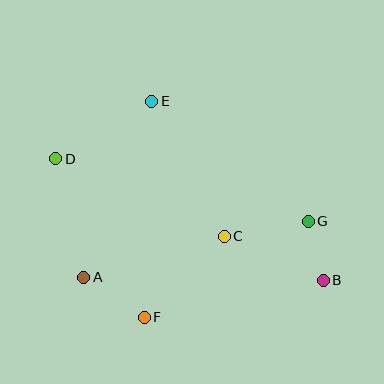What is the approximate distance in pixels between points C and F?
The distance between C and F is approximately 114 pixels.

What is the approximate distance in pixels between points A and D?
The distance between A and D is approximately 122 pixels.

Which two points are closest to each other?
Points B and G are closest to each other.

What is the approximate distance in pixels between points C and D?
The distance between C and D is approximately 186 pixels.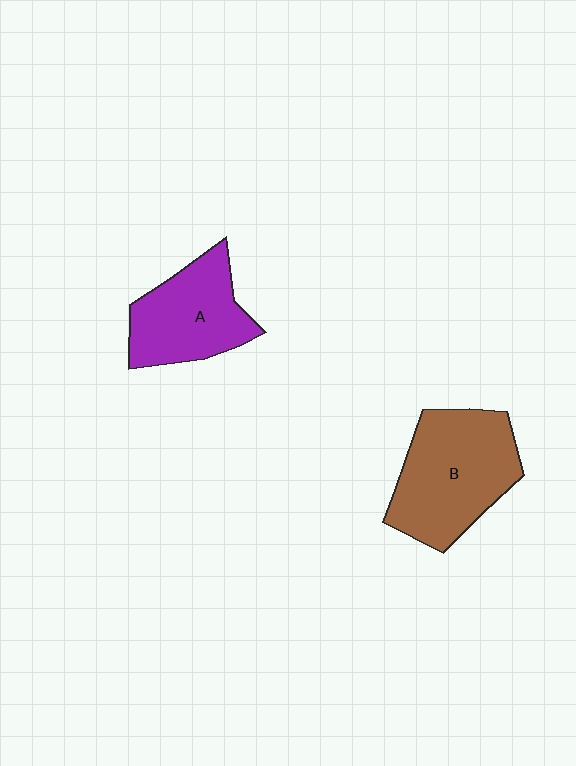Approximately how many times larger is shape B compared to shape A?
Approximately 1.3 times.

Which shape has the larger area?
Shape B (brown).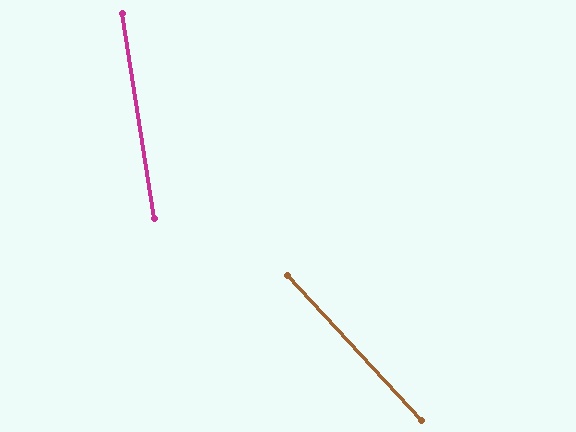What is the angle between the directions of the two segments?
Approximately 34 degrees.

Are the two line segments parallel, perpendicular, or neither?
Neither parallel nor perpendicular — they differ by about 34°.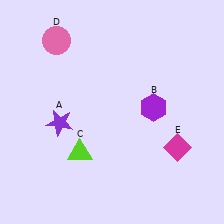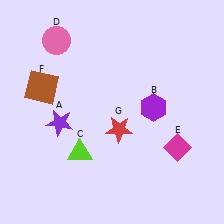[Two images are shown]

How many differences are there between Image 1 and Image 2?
There are 2 differences between the two images.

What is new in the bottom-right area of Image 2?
A red star (G) was added in the bottom-right area of Image 2.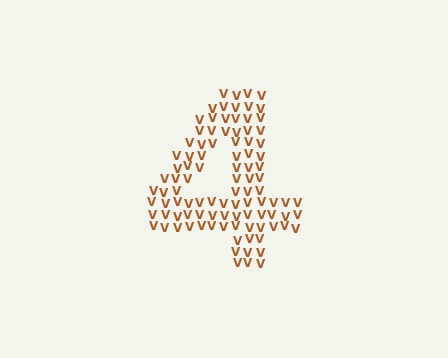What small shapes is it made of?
It is made of small letter V's.